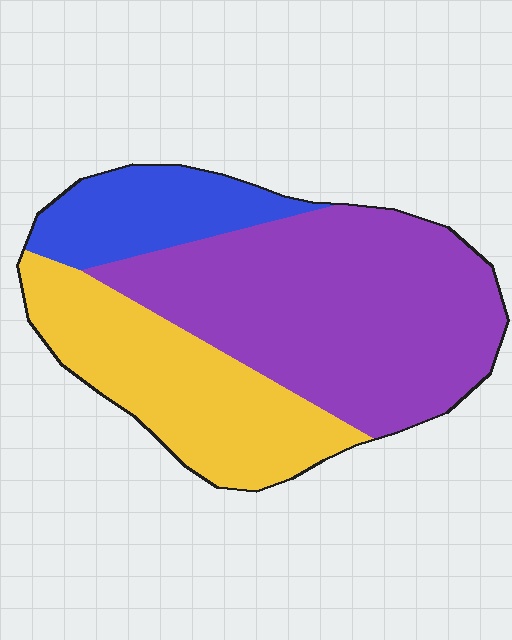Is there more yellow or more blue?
Yellow.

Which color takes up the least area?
Blue, at roughly 15%.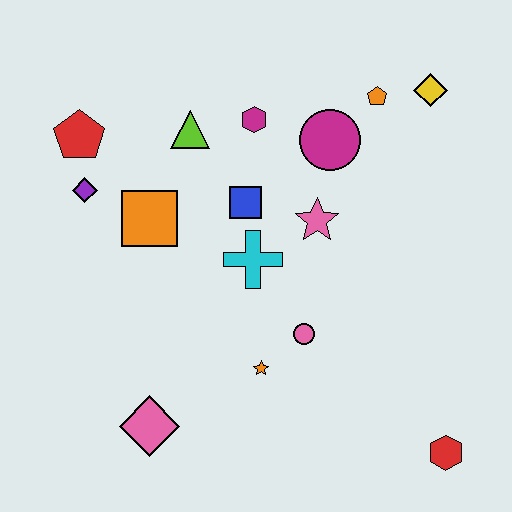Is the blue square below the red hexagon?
No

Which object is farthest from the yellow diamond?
The pink diamond is farthest from the yellow diamond.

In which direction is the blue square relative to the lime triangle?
The blue square is below the lime triangle.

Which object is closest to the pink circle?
The orange star is closest to the pink circle.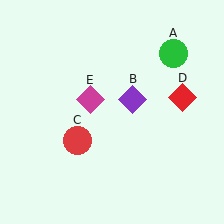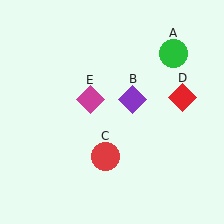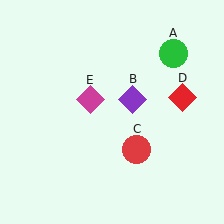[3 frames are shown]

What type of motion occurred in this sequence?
The red circle (object C) rotated counterclockwise around the center of the scene.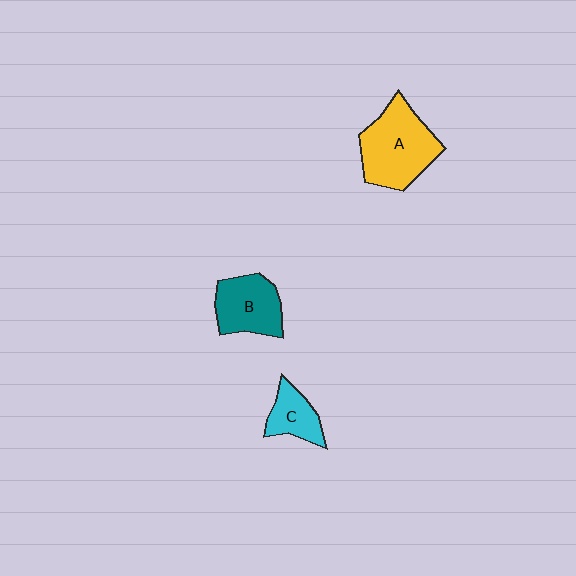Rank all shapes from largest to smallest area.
From largest to smallest: A (yellow), B (teal), C (cyan).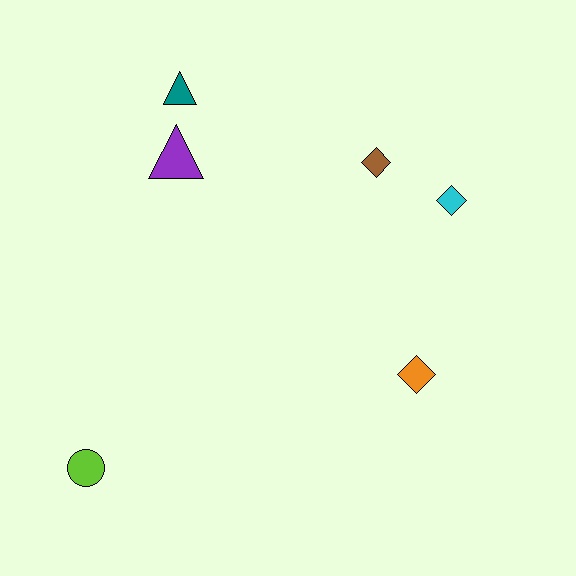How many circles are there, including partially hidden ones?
There is 1 circle.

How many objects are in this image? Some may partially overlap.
There are 6 objects.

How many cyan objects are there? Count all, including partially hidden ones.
There is 1 cyan object.